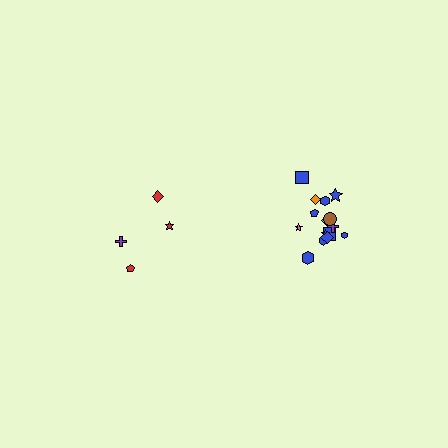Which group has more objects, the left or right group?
The right group.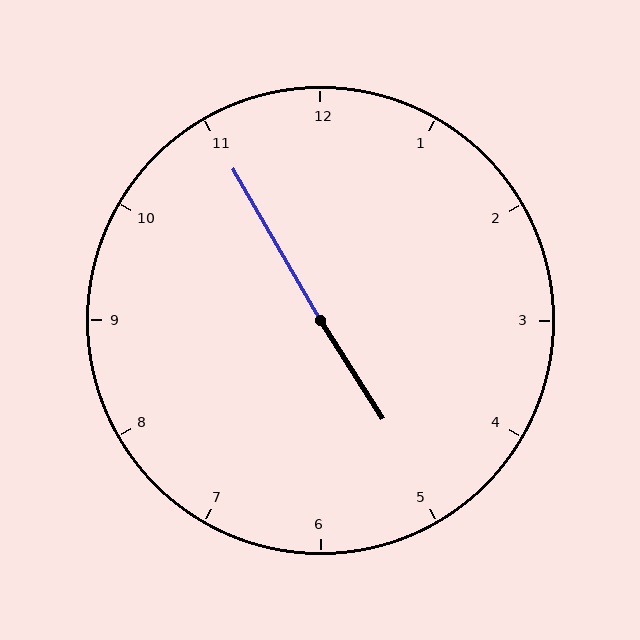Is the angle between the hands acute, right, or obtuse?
It is obtuse.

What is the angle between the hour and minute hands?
Approximately 178 degrees.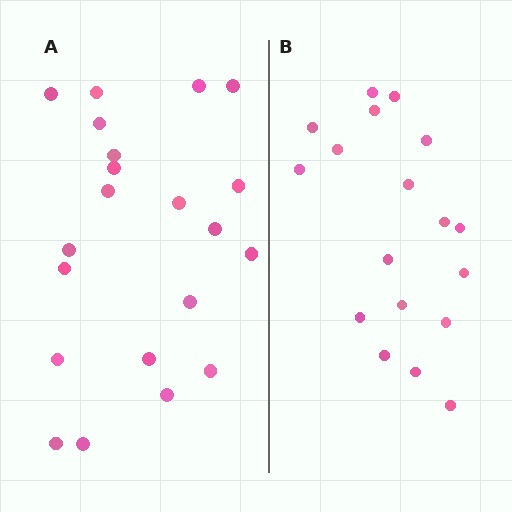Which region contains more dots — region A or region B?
Region A (the left region) has more dots.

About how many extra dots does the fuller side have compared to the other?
Region A has just a few more — roughly 2 or 3 more dots than region B.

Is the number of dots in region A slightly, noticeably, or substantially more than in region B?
Region A has only slightly more — the two regions are fairly close. The ratio is roughly 1.2 to 1.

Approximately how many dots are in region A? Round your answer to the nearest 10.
About 20 dots. (The exact count is 21, which rounds to 20.)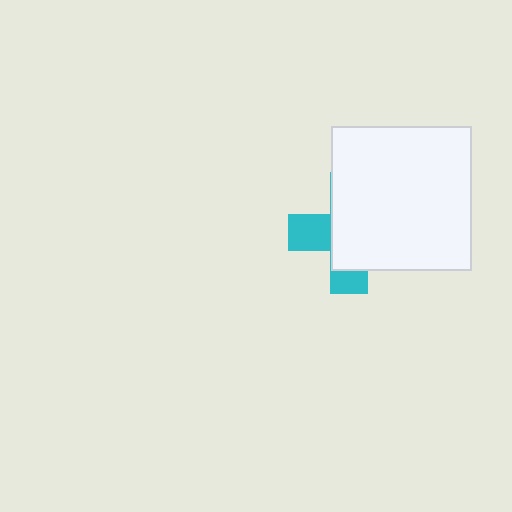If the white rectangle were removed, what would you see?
You would see the complete cyan cross.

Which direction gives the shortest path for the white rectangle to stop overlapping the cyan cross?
Moving right gives the shortest separation.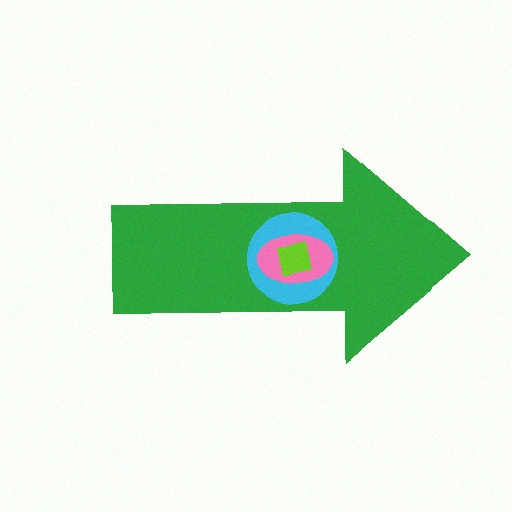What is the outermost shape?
The green arrow.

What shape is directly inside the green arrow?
The cyan circle.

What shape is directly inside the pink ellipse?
The lime square.